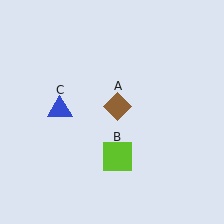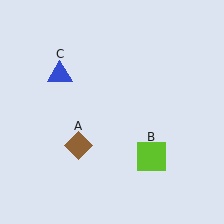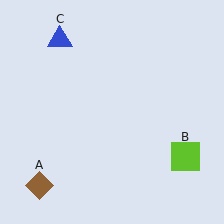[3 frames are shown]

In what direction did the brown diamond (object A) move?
The brown diamond (object A) moved down and to the left.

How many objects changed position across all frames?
3 objects changed position: brown diamond (object A), lime square (object B), blue triangle (object C).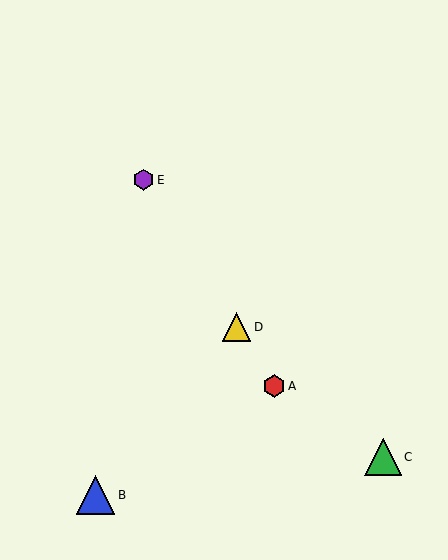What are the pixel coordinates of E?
Object E is at (143, 180).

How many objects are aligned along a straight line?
3 objects (A, D, E) are aligned along a straight line.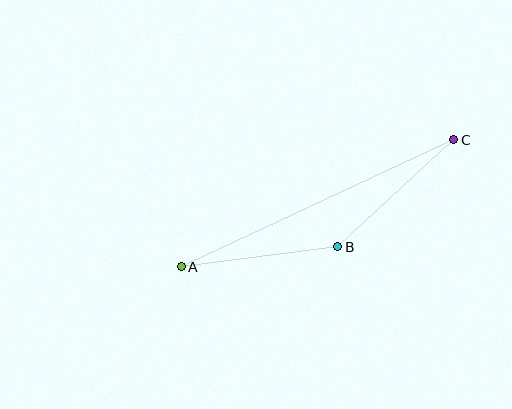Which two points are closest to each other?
Points A and B are closest to each other.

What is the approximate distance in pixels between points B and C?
The distance between B and C is approximately 158 pixels.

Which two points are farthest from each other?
Points A and C are farthest from each other.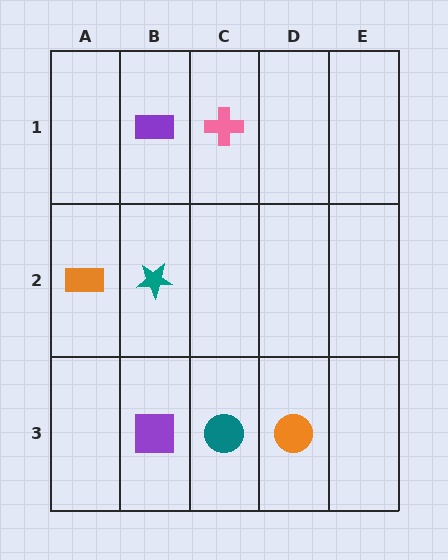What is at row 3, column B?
A purple square.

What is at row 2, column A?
An orange rectangle.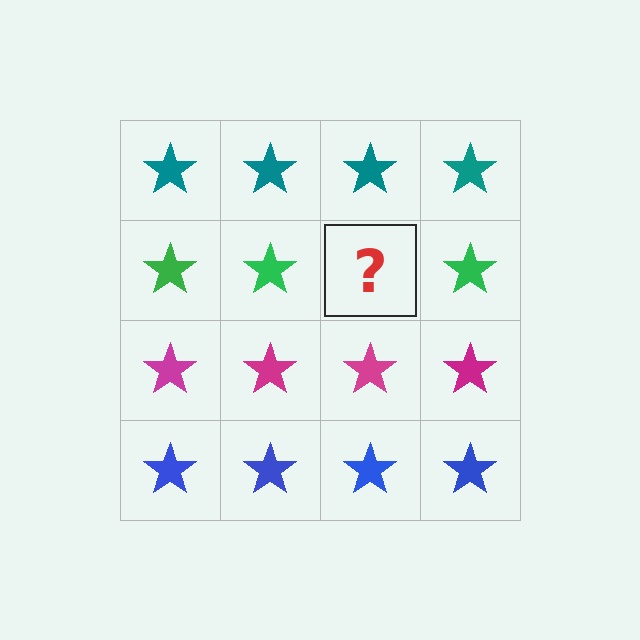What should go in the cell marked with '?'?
The missing cell should contain a green star.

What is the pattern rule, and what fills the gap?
The rule is that each row has a consistent color. The gap should be filled with a green star.